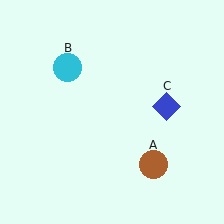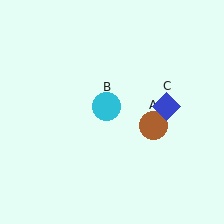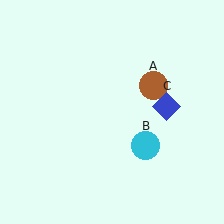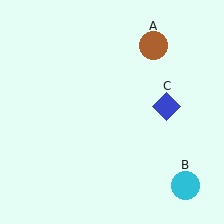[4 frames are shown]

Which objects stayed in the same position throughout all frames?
Blue diamond (object C) remained stationary.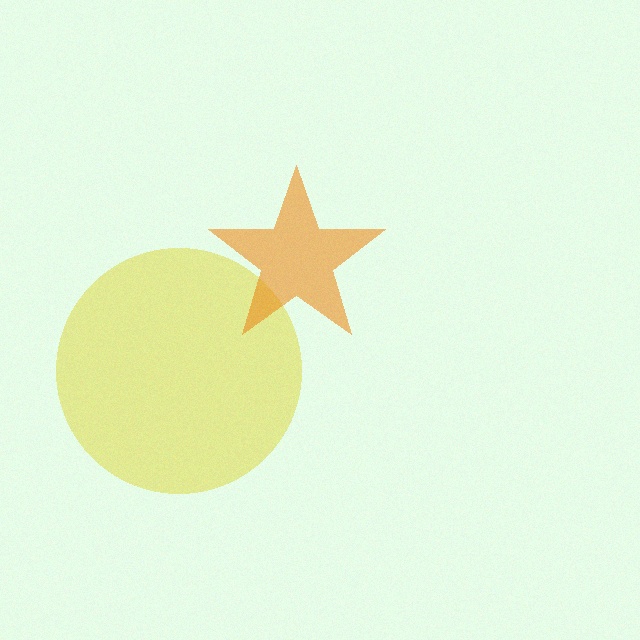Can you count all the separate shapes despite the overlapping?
Yes, there are 2 separate shapes.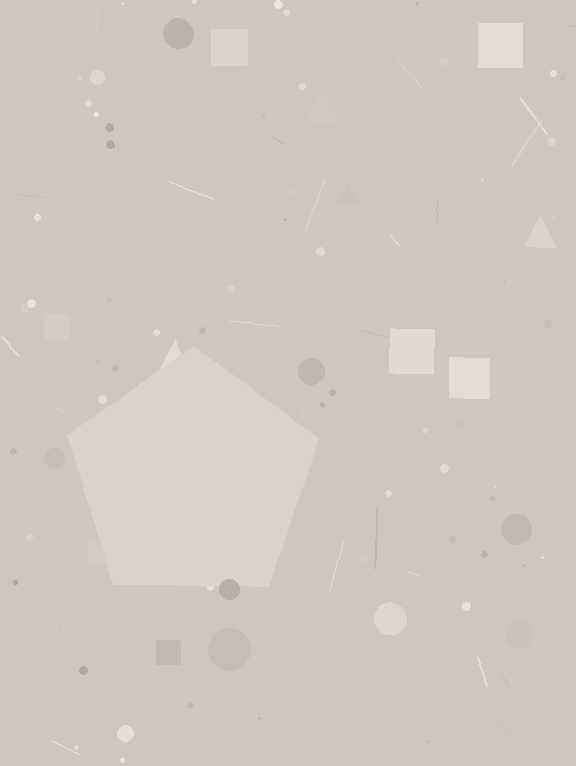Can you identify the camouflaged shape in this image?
The camouflaged shape is a pentagon.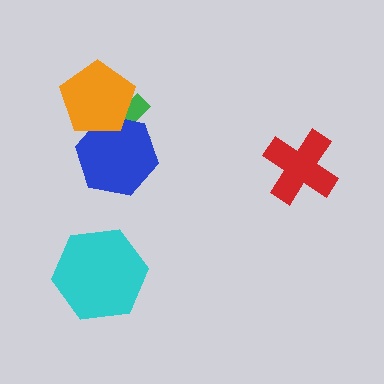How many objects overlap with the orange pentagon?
2 objects overlap with the orange pentagon.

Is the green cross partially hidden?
Yes, it is partially covered by another shape.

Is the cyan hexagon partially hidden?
No, no other shape covers it.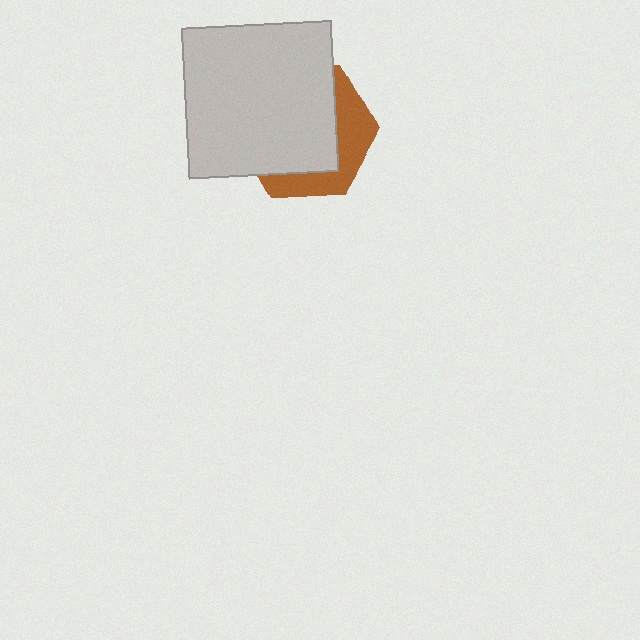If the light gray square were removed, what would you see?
You would see the complete brown hexagon.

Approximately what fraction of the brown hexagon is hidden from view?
Roughly 67% of the brown hexagon is hidden behind the light gray square.